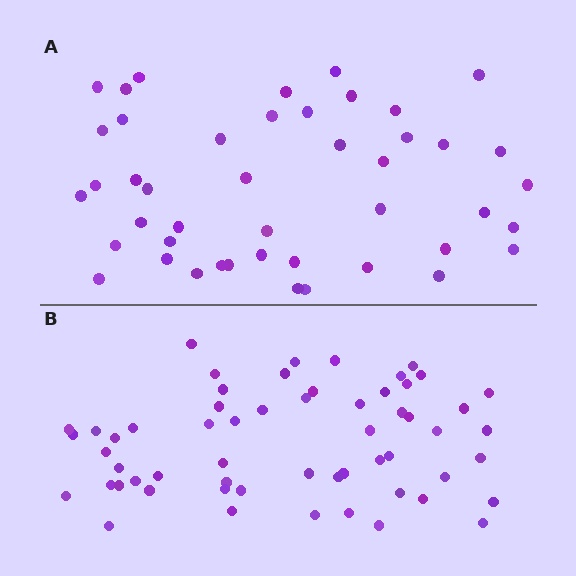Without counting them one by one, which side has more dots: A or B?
Region B (the bottom region) has more dots.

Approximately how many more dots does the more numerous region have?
Region B has approximately 15 more dots than region A.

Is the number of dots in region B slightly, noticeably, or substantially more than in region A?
Region B has noticeably more, but not dramatically so. The ratio is roughly 1.3 to 1.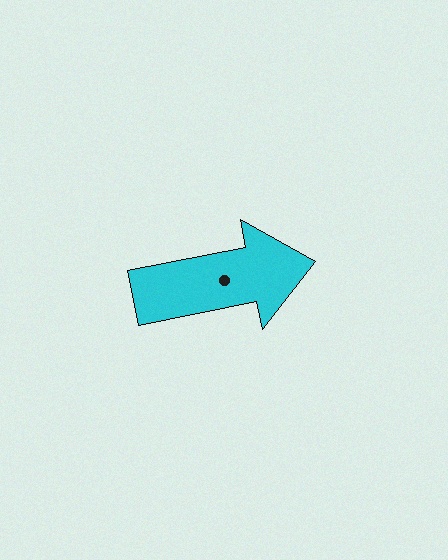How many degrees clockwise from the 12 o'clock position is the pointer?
Approximately 79 degrees.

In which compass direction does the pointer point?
East.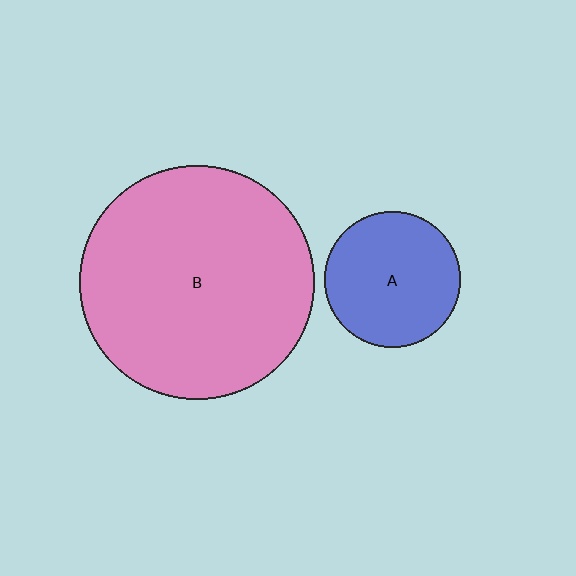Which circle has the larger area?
Circle B (pink).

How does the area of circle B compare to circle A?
Approximately 3.0 times.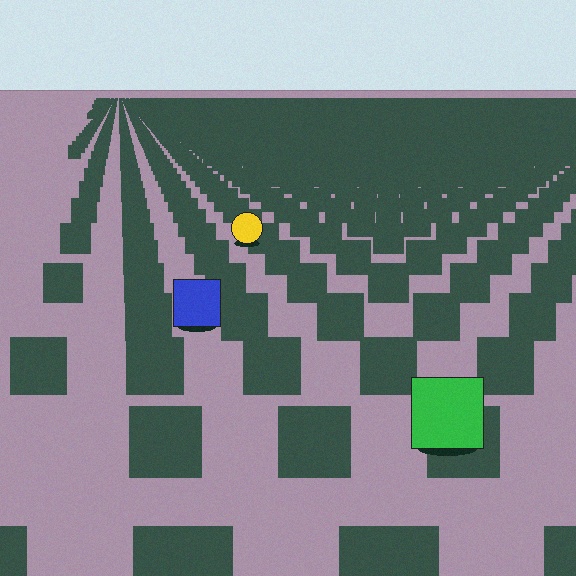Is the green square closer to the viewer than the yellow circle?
Yes. The green square is closer — you can tell from the texture gradient: the ground texture is coarser near it.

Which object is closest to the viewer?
The green square is closest. The texture marks near it are larger and more spread out.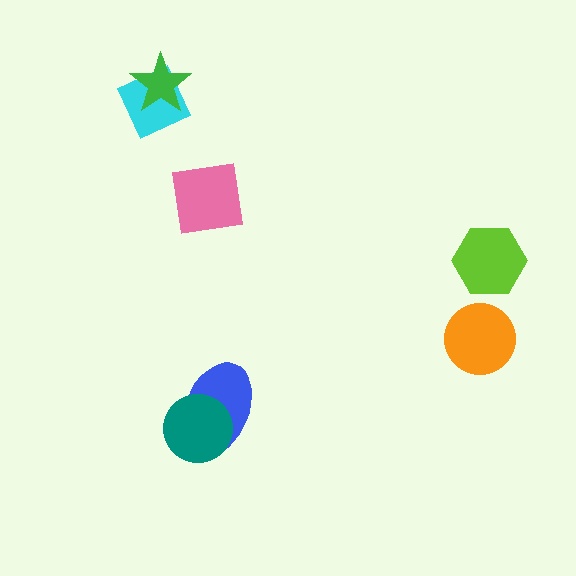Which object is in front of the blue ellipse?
The teal circle is in front of the blue ellipse.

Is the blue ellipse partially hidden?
Yes, it is partially covered by another shape.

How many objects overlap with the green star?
1 object overlaps with the green star.